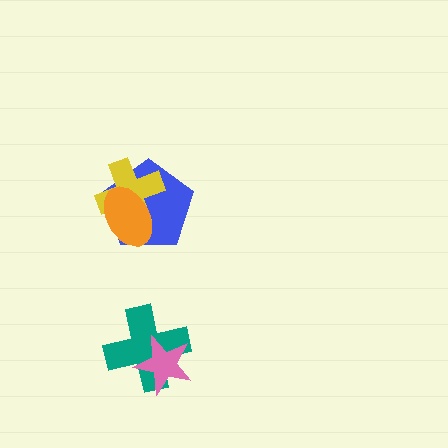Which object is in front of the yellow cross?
The orange ellipse is in front of the yellow cross.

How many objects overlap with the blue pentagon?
2 objects overlap with the blue pentagon.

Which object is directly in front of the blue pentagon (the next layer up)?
The yellow cross is directly in front of the blue pentagon.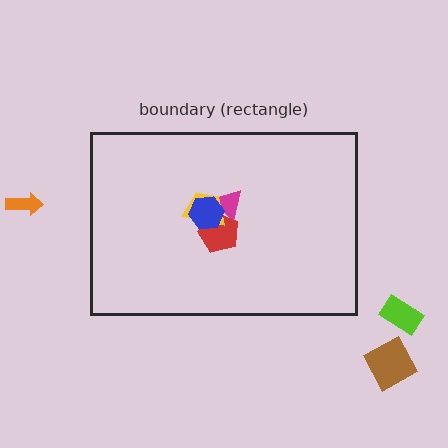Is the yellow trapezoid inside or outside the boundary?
Inside.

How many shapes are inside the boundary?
4 inside, 3 outside.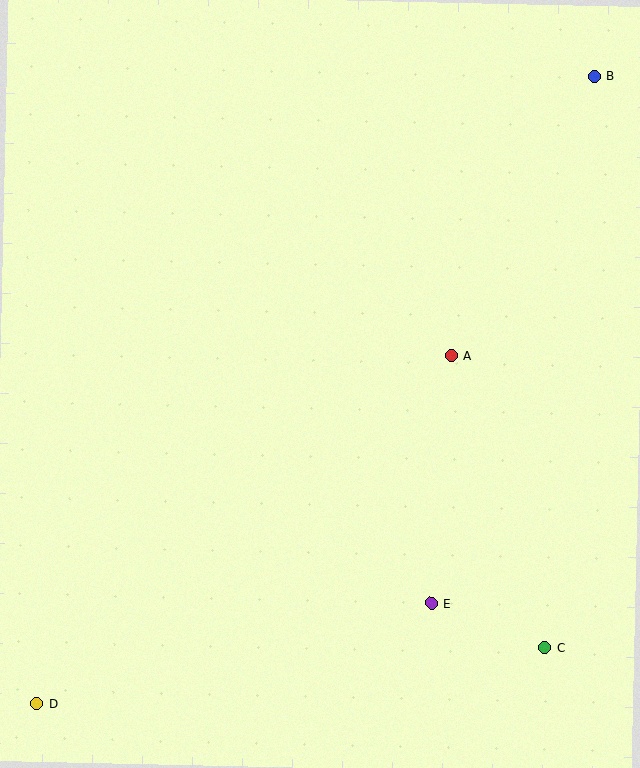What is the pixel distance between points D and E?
The distance between D and E is 408 pixels.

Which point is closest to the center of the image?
Point A at (451, 356) is closest to the center.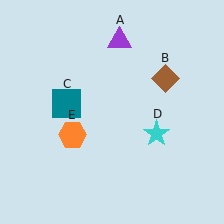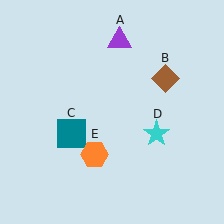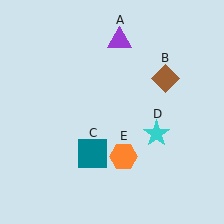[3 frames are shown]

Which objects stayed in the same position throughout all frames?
Purple triangle (object A) and brown diamond (object B) and cyan star (object D) remained stationary.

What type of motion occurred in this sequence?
The teal square (object C), orange hexagon (object E) rotated counterclockwise around the center of the scene.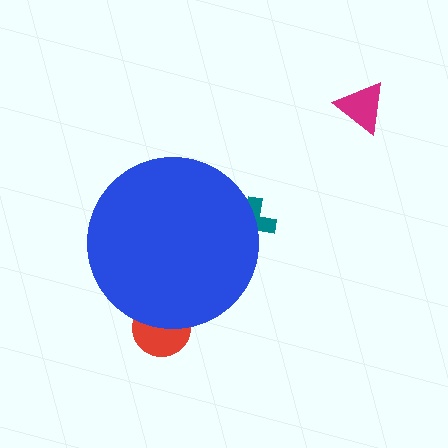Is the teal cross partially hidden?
Yes, the teal cross is partially hidden behind the blue circle.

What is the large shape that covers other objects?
A blue circle.